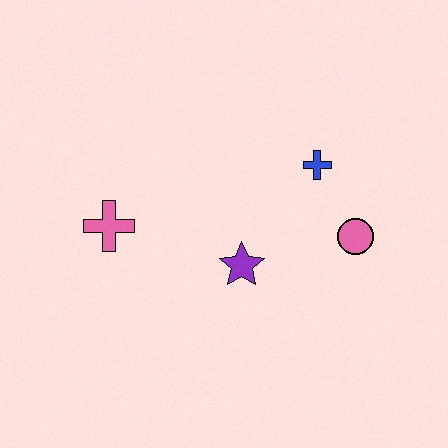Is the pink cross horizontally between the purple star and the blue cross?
No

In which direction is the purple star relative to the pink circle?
The purple star is to the left of the pink circle.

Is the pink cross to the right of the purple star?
No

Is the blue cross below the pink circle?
No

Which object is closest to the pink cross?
The purple star is closest to the pink cross.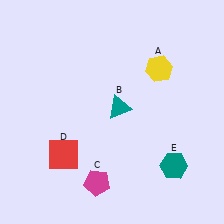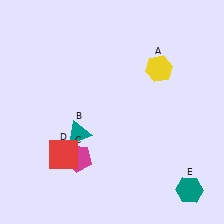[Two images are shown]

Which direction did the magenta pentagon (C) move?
The magenta pentagon (C) moved up.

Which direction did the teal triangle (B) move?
The teal triangle (B) moved left.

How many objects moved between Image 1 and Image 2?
3 objects moved between the two images.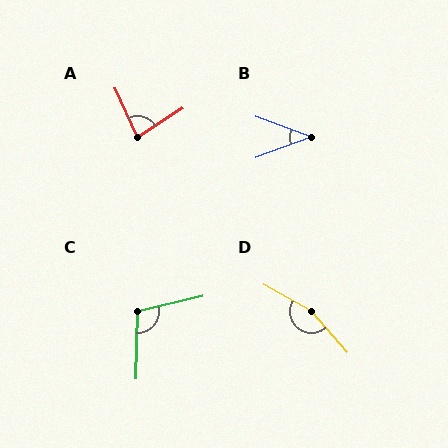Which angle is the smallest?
B, at approximately 41 degrees.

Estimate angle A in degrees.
Approximately 83 degrees.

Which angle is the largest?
D, at approximately 161 degrees.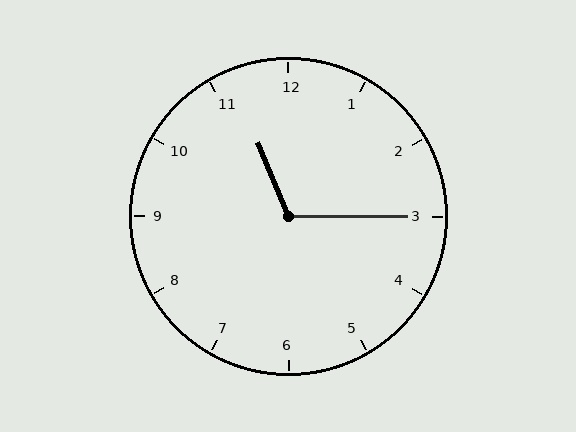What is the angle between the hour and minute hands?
Approximately 112 degrees.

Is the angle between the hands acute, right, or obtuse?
It is obtuse.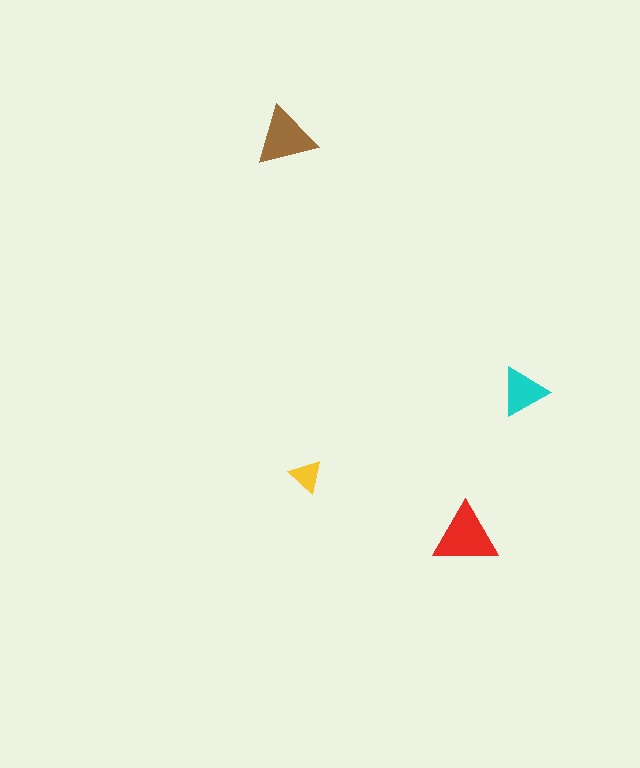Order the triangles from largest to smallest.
the red one, the brown one, the cyan one, the yellow one.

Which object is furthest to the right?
The cyan triangle is rightmost.